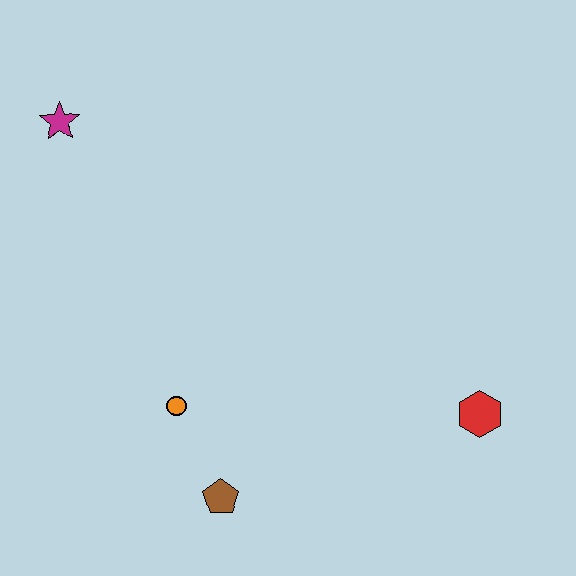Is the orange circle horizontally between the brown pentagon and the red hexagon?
No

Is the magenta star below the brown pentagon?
No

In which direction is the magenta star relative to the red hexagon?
The magenta star is to the left of the red hexagon.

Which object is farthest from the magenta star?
The red hexagon is farthest from the magenta star.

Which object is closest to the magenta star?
The orange circle is closest to the magenta star.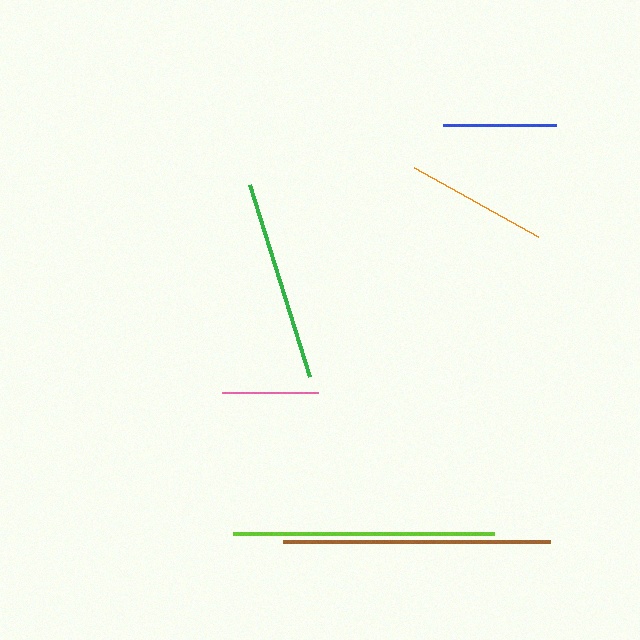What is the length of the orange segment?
The orange segment is approximately 142 pixels long.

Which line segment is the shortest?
The pink line is the shortest at approximately 96 pixels.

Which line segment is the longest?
The brown line is the longest at approximately 267 pixels.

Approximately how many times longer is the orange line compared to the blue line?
The orange line is approximately 1.3 times the length of the blue line.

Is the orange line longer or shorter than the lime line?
The lime line is longer than the orange line.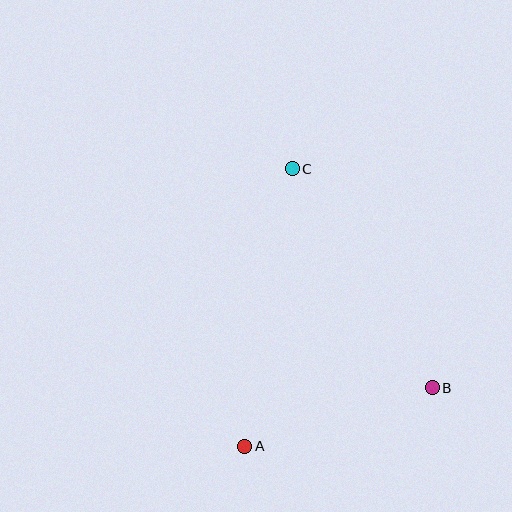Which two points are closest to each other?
Points A and B are closest to each other.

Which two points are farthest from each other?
Points A and C are farthest from each other.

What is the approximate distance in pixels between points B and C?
The distance between B and C is approximately 260 pixels.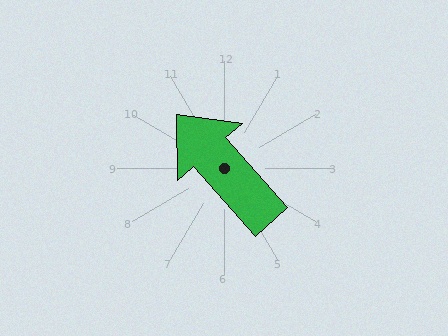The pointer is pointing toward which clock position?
Roughly 11 o'clock.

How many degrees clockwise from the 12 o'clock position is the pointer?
Approximately 319 degrees.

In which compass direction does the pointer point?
Northwest.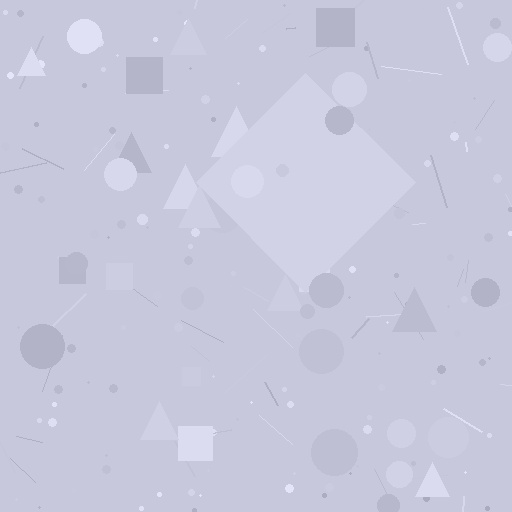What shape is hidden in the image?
A diamond is hidden in the image.